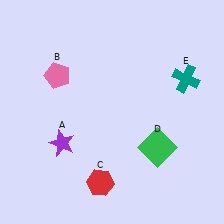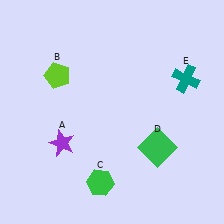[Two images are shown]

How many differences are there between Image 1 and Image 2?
There are 2 differences between the two images.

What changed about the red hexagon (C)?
In Image 1, C is red. In Image 2, it changed to green.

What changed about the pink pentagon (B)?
In Image 1, B is pink. In Image 2, it changed to lime.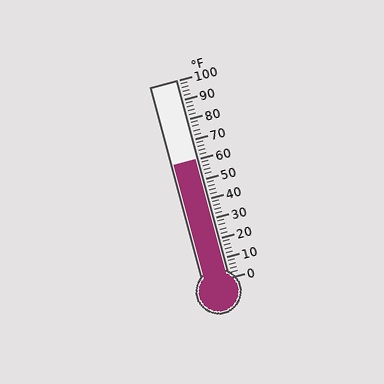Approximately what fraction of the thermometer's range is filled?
The thermometer is filled to approximately 60% of its range.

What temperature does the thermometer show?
The thermometer shows approximately 60°F.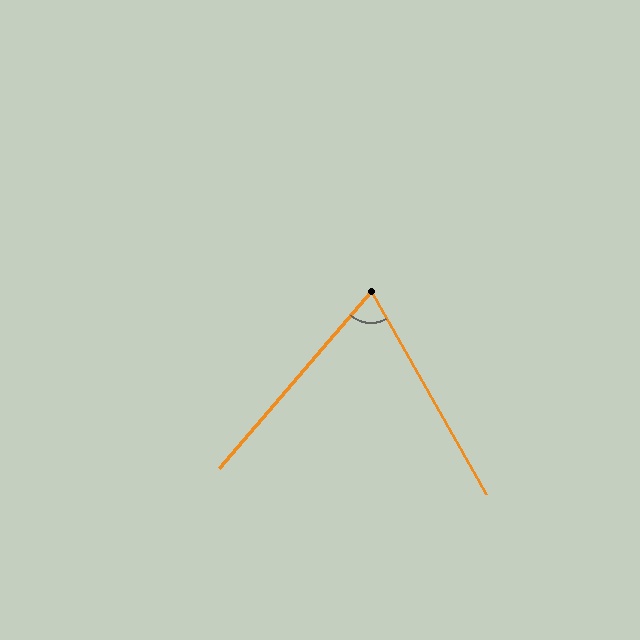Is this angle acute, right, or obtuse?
It is acute.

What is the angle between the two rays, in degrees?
Approximately 70 degrees.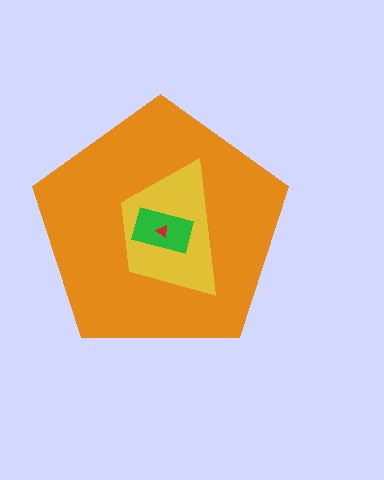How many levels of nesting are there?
4.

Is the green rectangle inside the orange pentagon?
Yes.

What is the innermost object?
The red triangle.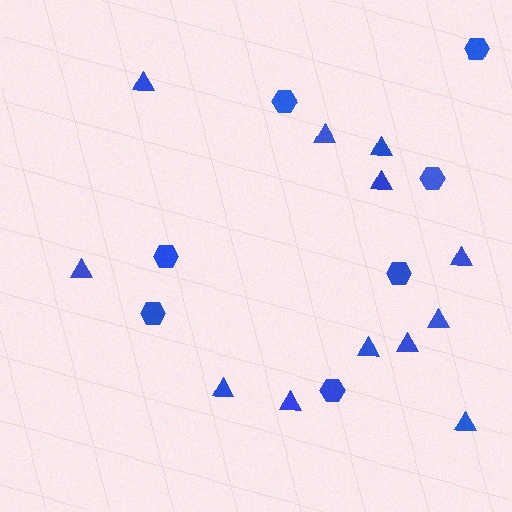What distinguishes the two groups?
There are 2 groups: one group of hexagons (7) and one group of triangles (12).